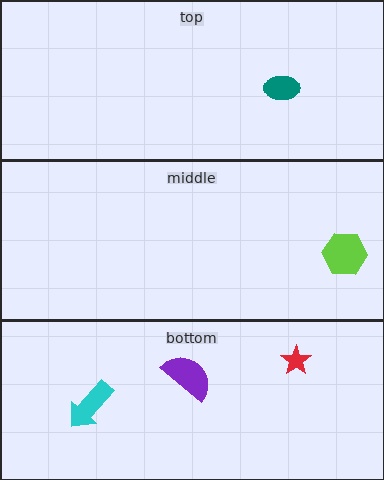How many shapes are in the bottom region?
3.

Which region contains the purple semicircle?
The bottom region.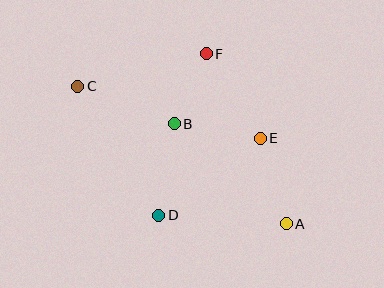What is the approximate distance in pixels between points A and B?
The distance between A and B is approximately 150 pixels.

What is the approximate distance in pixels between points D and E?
The distance between D and E is approximately 128 pixels.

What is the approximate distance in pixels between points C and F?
The distance between C and F is approximately 132 pixels.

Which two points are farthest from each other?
Points A and C are farthest from each other.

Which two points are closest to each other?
Points B and F are closest to each other.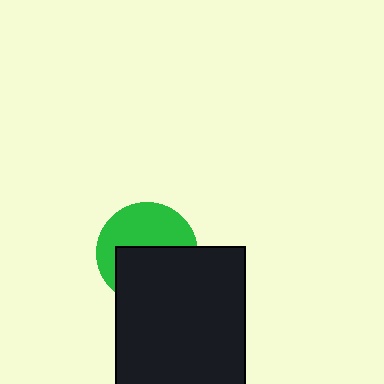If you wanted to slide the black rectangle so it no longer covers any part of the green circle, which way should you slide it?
Slide it down — that is the most direct way to separate the two shapes.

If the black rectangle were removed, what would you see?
You would see the complete green circle.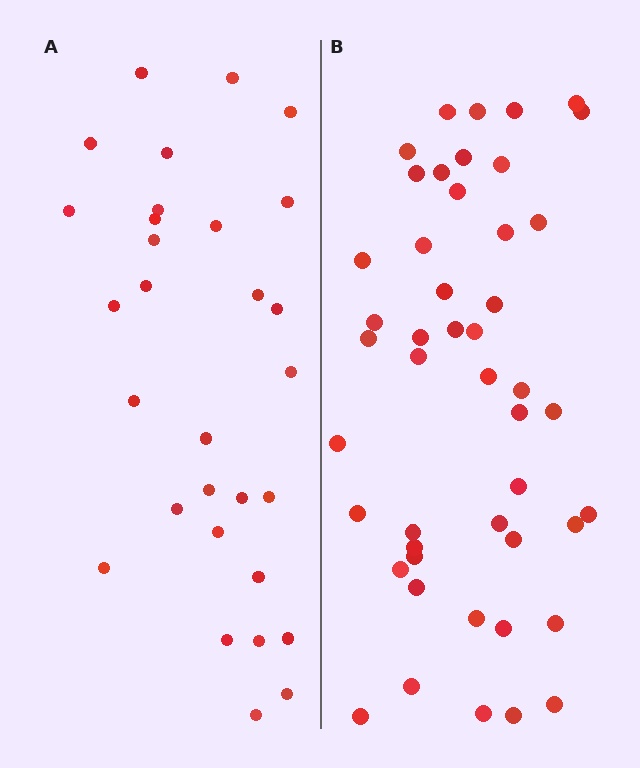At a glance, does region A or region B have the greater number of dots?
Region B (the right region) has more dots.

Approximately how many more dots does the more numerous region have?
Region B has approximately 15 more dots than region A.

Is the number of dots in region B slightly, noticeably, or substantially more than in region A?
Region B has substantially more. The ratio is roughly 1.6 to 1.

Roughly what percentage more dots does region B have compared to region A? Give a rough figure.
About 55% more.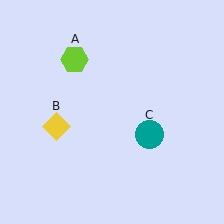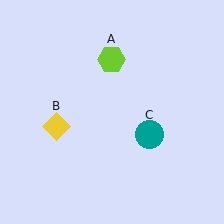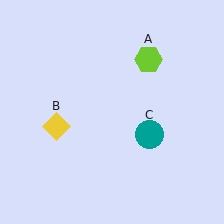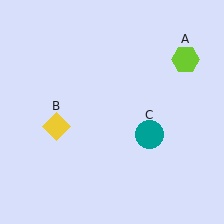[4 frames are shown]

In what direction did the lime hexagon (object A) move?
The lime hexagon (object A) moved right.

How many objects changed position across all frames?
1 object changed position: lime hexagon (object A).